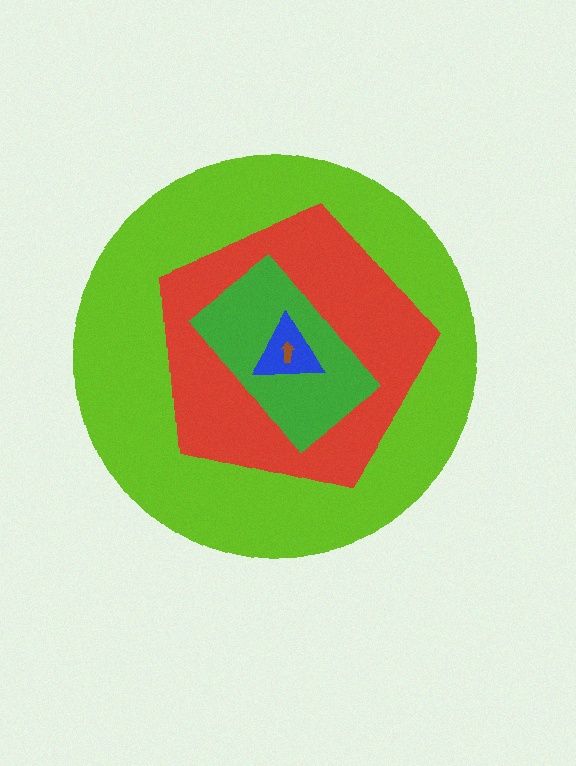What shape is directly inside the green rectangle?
The blue triangle.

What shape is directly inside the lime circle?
The red pentagon.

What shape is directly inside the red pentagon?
The green rectangle.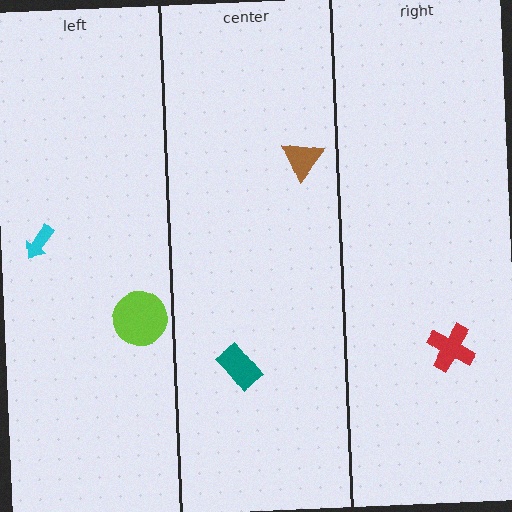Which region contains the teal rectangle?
The center region.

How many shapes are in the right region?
1.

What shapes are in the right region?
The red cross.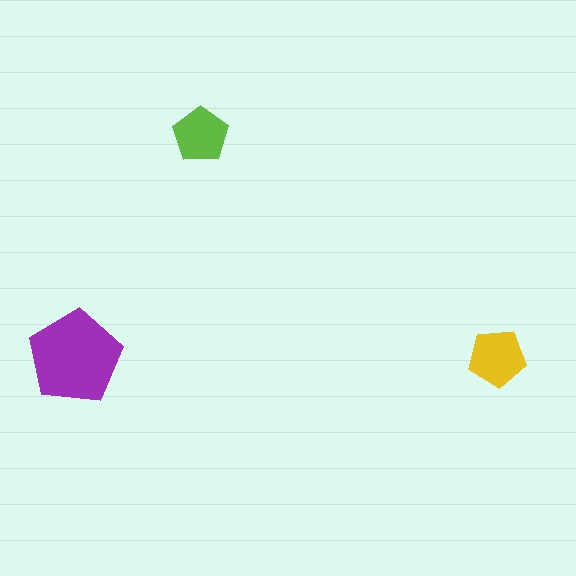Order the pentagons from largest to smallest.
the purple one, the yellow one, the lime one.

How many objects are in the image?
There are 3 objects in the image.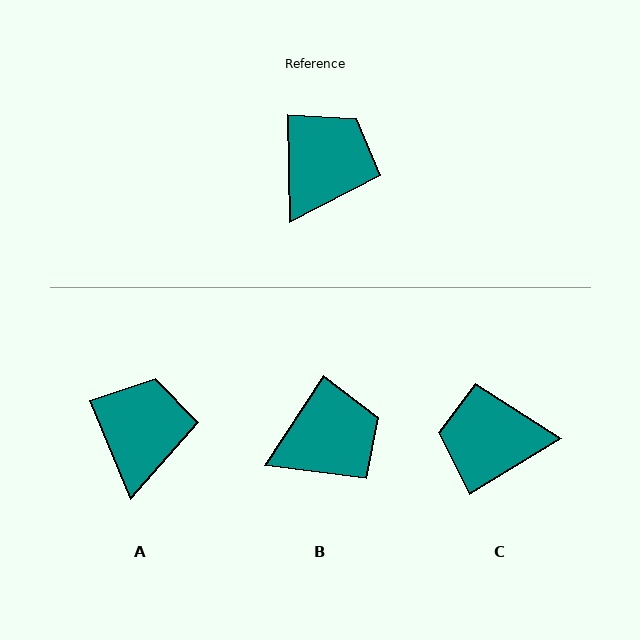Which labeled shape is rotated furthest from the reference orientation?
C, about 120 degrees away.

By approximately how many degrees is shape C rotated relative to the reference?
Approximately 120 degrees counter-clockwise.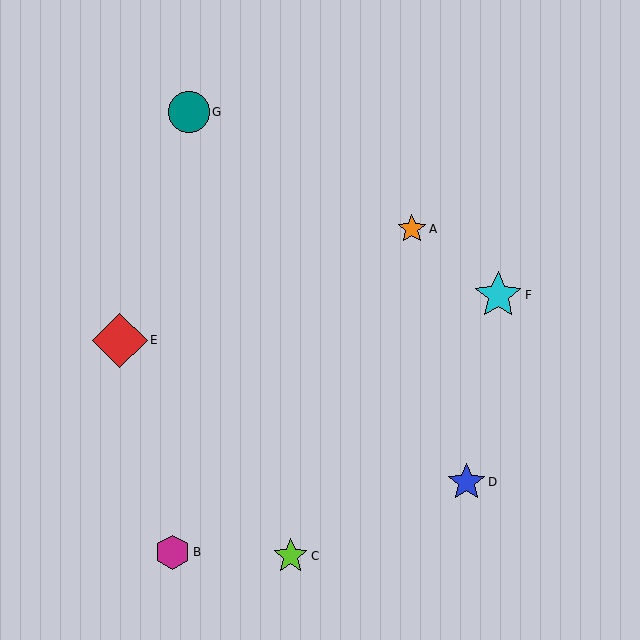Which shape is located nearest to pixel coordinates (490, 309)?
The cyan star (labeled F) at (498, 295) is nearest to that location.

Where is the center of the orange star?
The center of the orange star is at (412, 229).